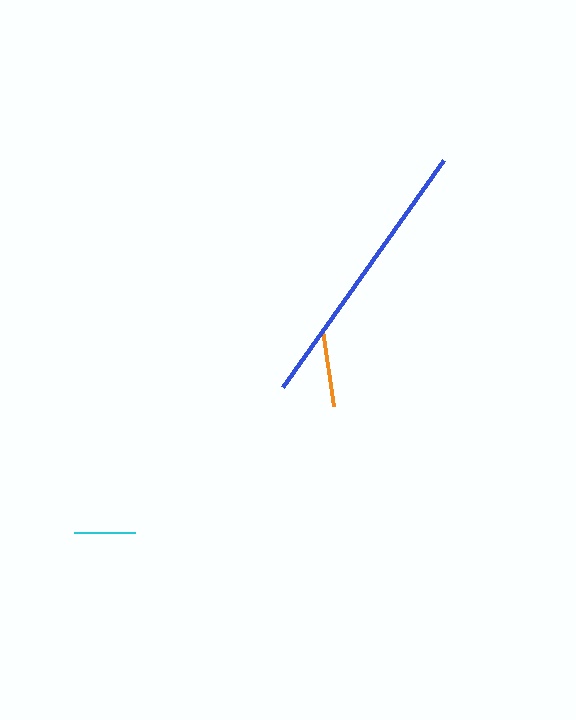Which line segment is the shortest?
The cyan line is the shortest at approximately 61 pixels.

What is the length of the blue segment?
The blue segment is approximately 277 pixels long.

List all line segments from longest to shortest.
From longest to shortest: blue, orange, cyan.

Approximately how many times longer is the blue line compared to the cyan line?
The blue line is approximately 4.6 times the length of the cyan line.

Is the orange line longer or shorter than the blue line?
The blue line is longer than the orange line.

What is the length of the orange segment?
The orange segment is approximately 76 pixels long.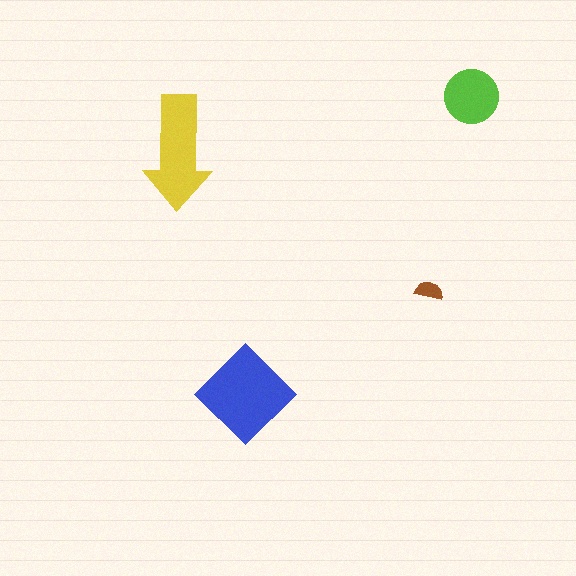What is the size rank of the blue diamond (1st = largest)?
1st.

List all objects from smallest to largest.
The brown semicircle, the lime circle, the yellow arrow, the blue diamond.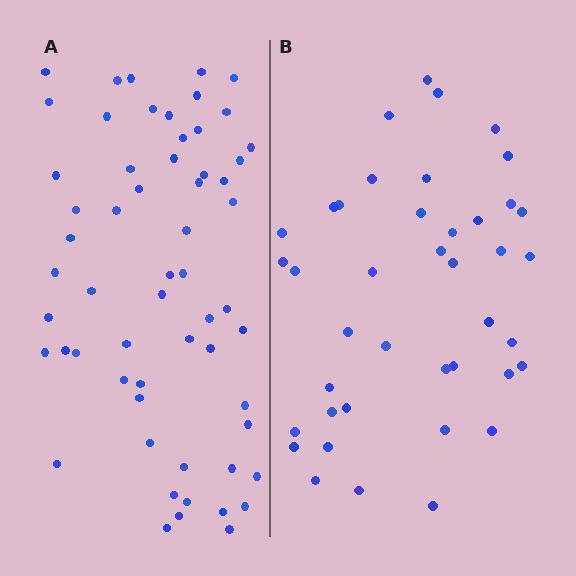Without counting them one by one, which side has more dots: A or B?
Region A (the left region) has more dots.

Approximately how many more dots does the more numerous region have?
Region A has approximately 20 more dots than region B.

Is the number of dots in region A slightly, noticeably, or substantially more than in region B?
Region A has noticeably more, but not dramatically so. The ratio is roughly 1.4 to 1.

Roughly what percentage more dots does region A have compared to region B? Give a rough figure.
About 45% more.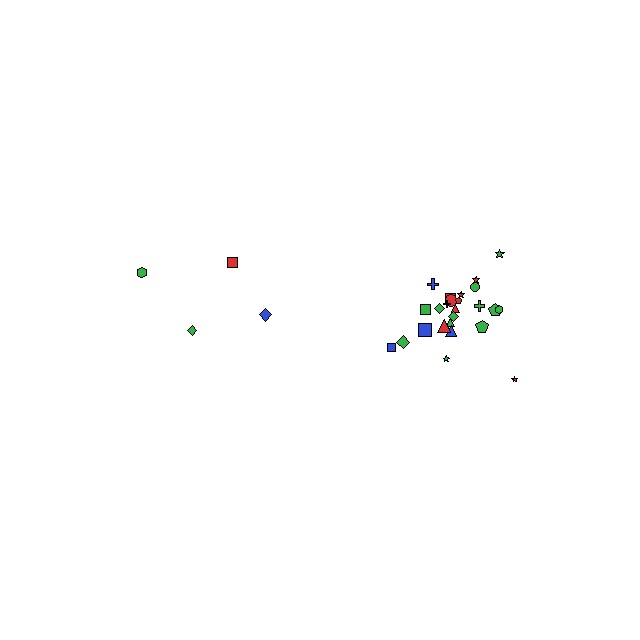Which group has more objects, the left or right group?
The right group.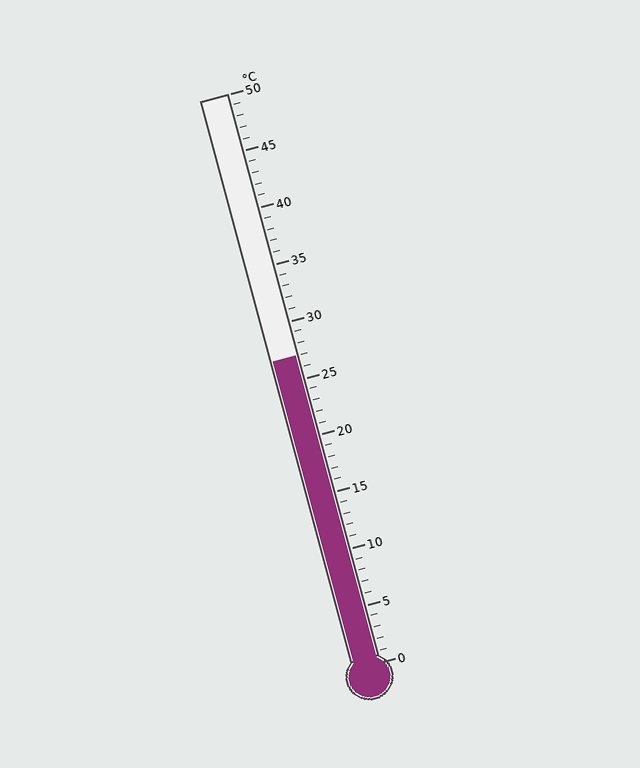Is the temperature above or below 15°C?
The temperature is above 15°C.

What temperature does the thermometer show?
The thermometer shows approximately 27°C.